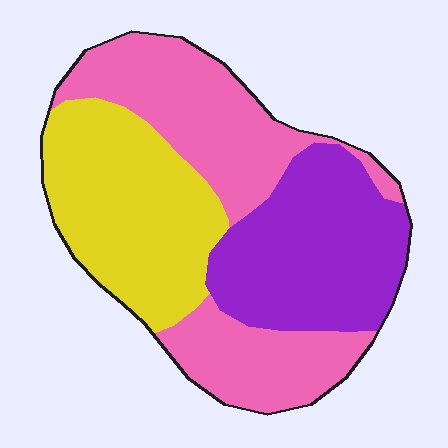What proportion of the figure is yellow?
Yellow covers around 30% of the figure.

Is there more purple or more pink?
Pink.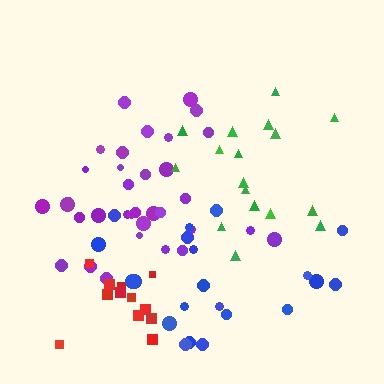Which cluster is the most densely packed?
Red.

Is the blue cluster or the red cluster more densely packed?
Red.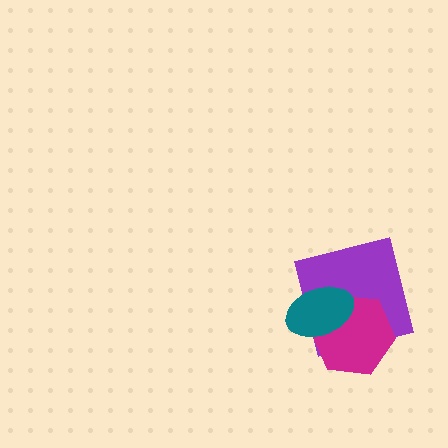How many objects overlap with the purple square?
2 objects overlap with the purple square.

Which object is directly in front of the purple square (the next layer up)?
The magenta hexagon is directly in front of the purple square.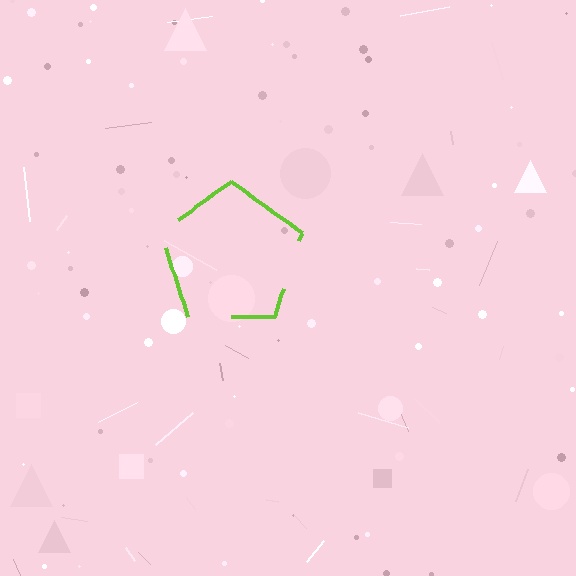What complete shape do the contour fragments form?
The contour fragments form a pentagon.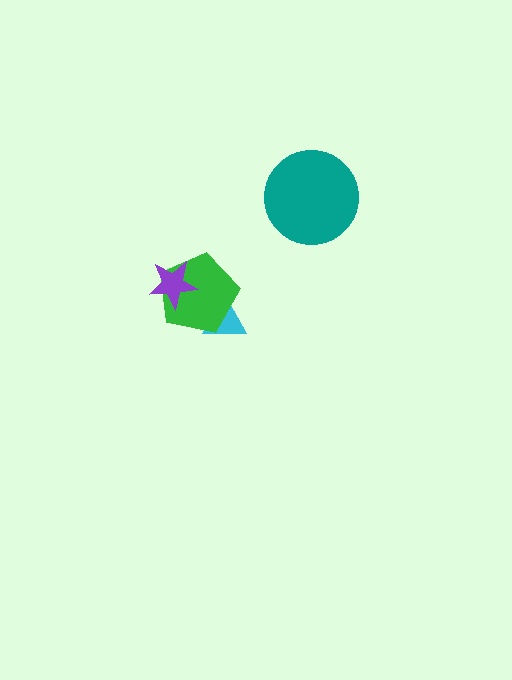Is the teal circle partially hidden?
No, no other shape covers it.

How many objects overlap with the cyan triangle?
1 object overlaps with the cyan triangle.